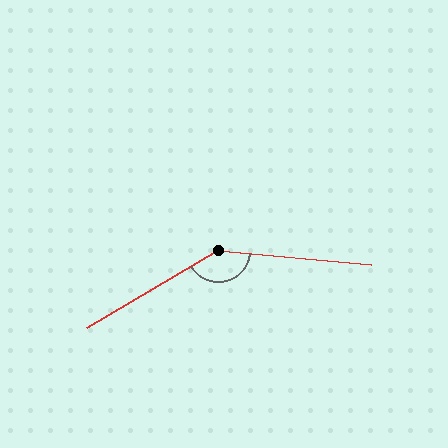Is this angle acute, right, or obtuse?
It is obtuse.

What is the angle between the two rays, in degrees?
Approximately 145 degrees.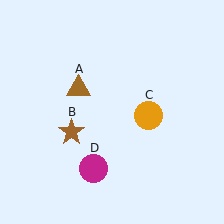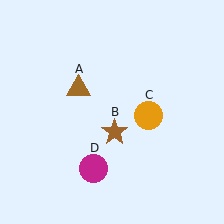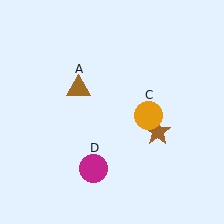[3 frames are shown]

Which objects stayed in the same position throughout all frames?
Brown triangle (object A) and orange circle (object C) and magenta circle (object D) remained stationary.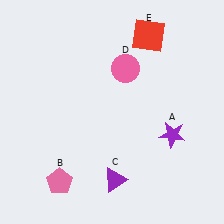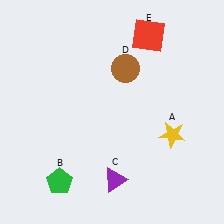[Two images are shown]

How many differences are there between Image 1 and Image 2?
There are 3 differences between the two images.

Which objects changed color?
A changed from purple to yellow. B changed from pink to green. D changed from pink to brown.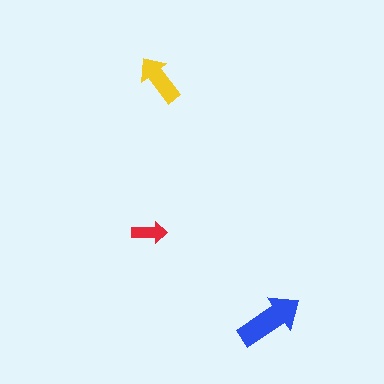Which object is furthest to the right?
The blue arrow is rightmost.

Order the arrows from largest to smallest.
the blue one, the yellow one, the red one.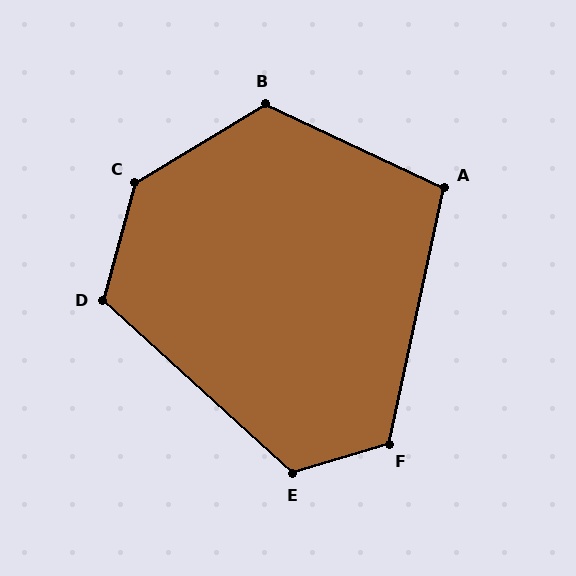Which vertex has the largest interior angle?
C, at approximately 137 degrees.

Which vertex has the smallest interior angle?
A, at approximately 103 degrees.